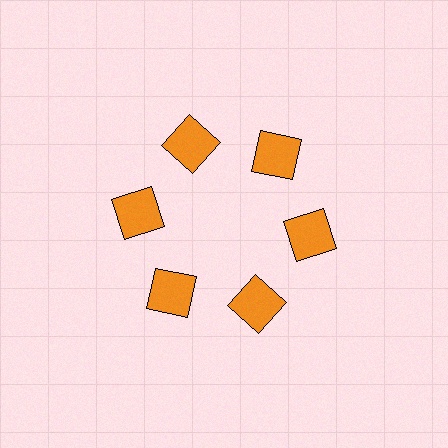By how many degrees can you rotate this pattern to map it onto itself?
The pattern maps onto itself every 60 degrees of rotation.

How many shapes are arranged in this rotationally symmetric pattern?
There are 6 shapes, arranged in 6 groups of 1.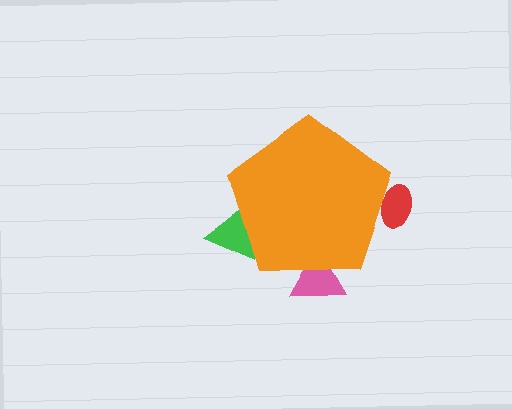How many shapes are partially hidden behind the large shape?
3 shapes are partially hidden.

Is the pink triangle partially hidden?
Yes, the pink triangle is partially hidden behind the orange pentagon.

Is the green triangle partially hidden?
Yes, the green triangle is partially hidden behind the orange pentagon.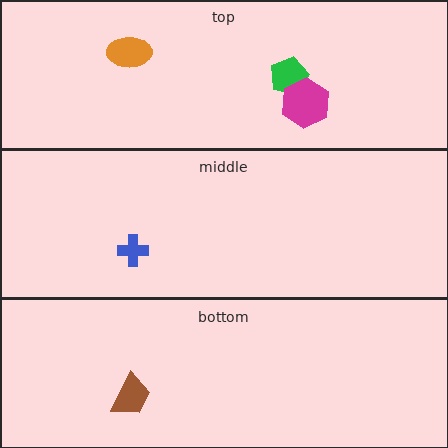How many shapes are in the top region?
3.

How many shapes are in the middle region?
1.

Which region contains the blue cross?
The middle region.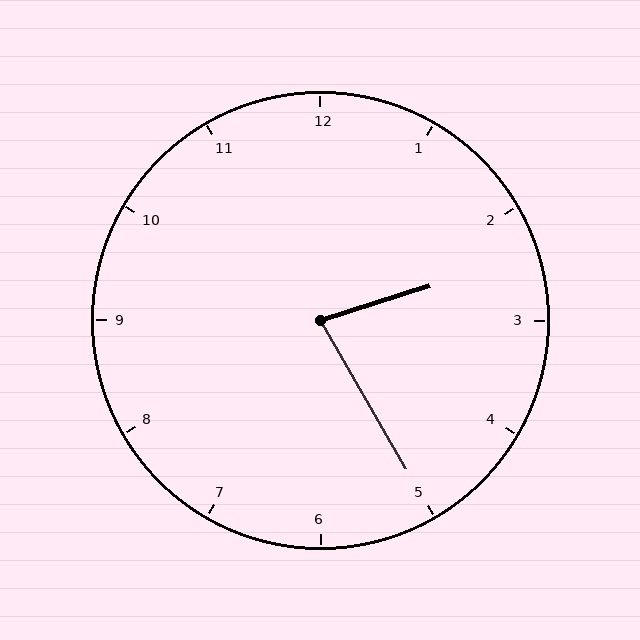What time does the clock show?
2:25.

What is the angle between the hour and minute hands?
Approximately 78 degrees.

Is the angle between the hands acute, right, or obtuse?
It is acute.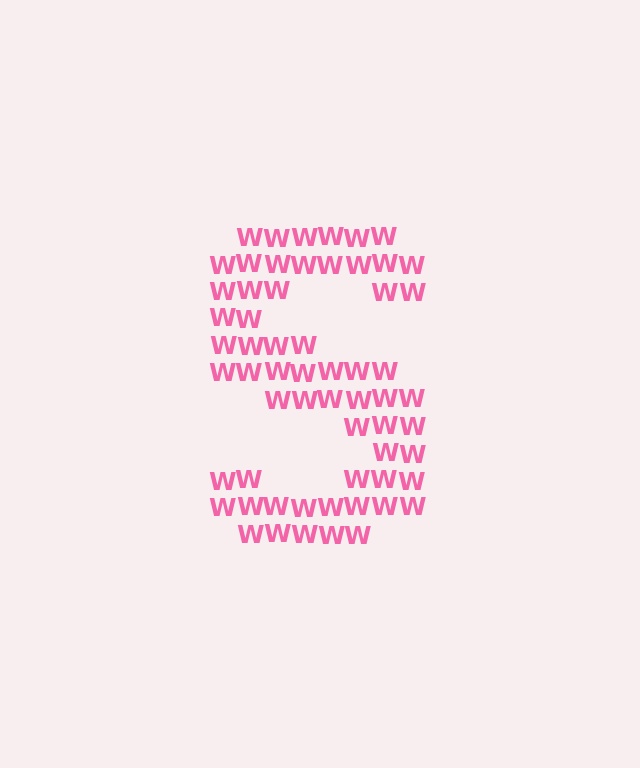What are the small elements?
The small elements are letter W's.